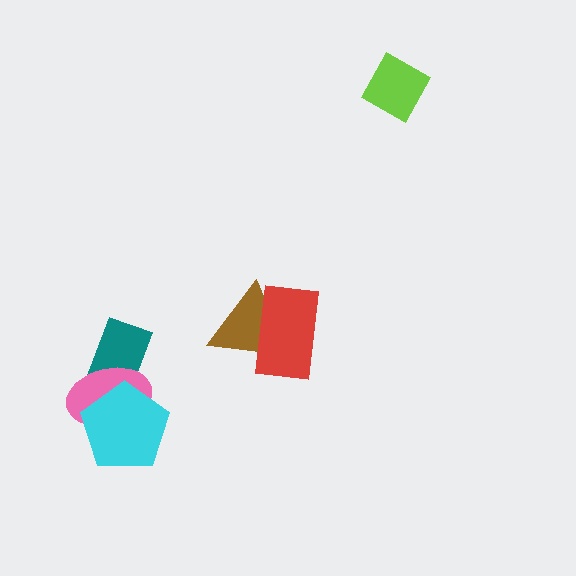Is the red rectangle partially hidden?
No, no other shape covers it.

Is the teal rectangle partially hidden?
Yes, it is partially covered by another shape.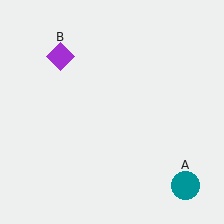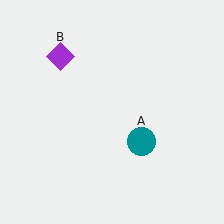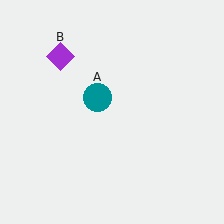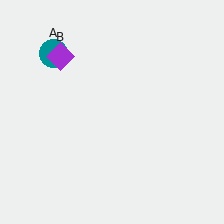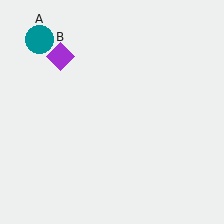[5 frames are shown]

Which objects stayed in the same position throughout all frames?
Purple diamond (object B) remained stationary.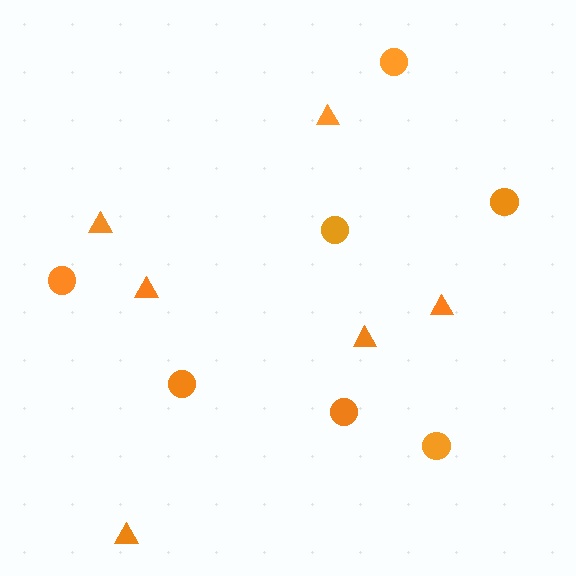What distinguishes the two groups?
There are 2 groups: one group of triangles (6) and one group of circles (7).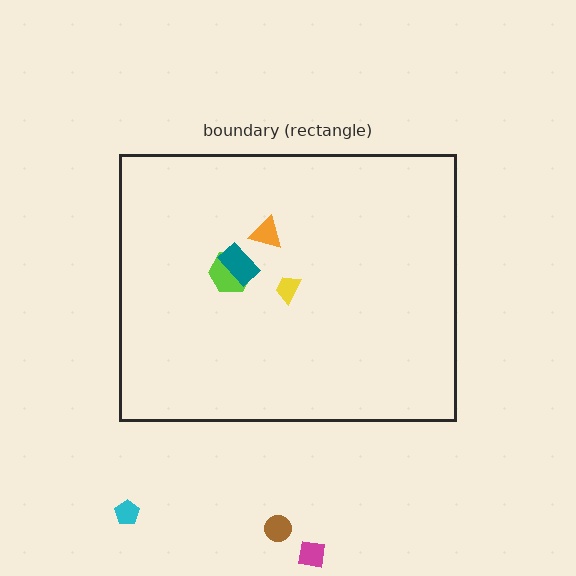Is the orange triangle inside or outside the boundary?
Inside.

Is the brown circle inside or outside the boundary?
Outside.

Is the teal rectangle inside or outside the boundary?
Inside.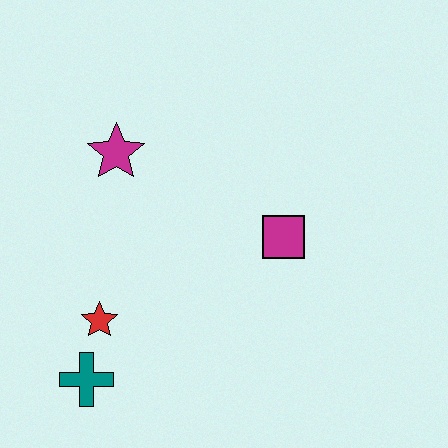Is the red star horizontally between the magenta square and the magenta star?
No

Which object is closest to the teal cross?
The red star is closest to the teal cross.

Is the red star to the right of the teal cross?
Yes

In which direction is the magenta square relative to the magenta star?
The magenta square is to the right of the magenta star.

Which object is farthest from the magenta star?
The teal cross is farthest from the magenta star.